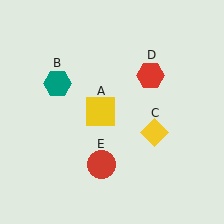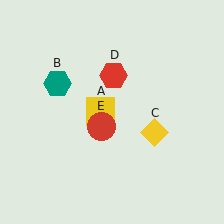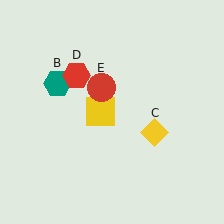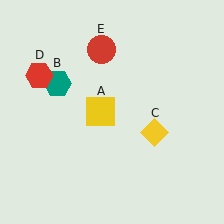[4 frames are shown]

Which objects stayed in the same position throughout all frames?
Yellow square (object A) and teal hexagon (object B) and yellow diamond (object C) remained stationary.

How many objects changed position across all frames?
2 objects changed position: red hexagon (object D), red circle (object E).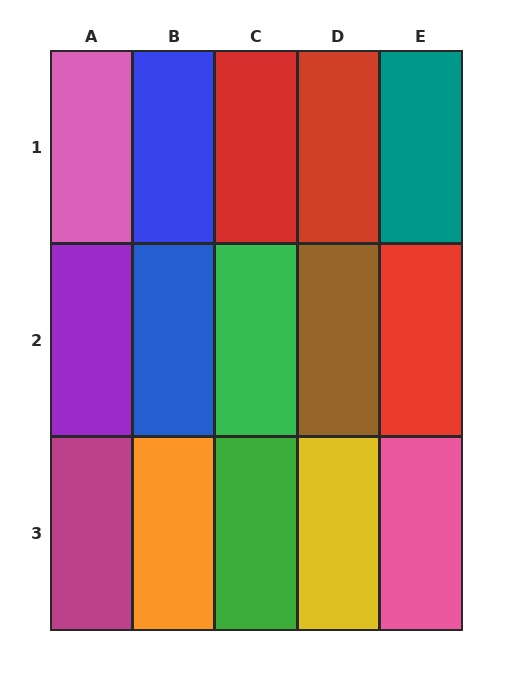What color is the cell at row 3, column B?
Orange.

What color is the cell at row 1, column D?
Red.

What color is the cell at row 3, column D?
Yellow.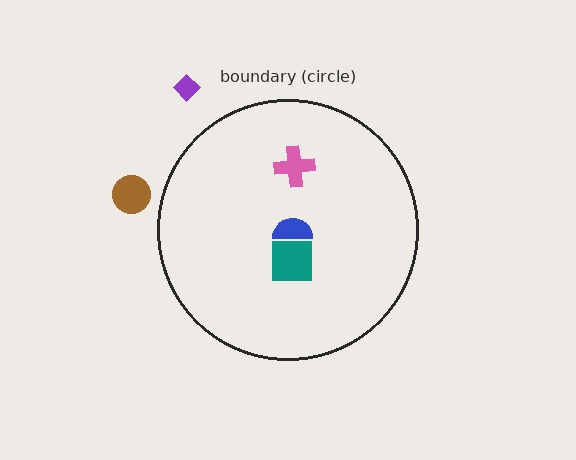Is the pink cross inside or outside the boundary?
Inside.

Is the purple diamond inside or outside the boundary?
Outside.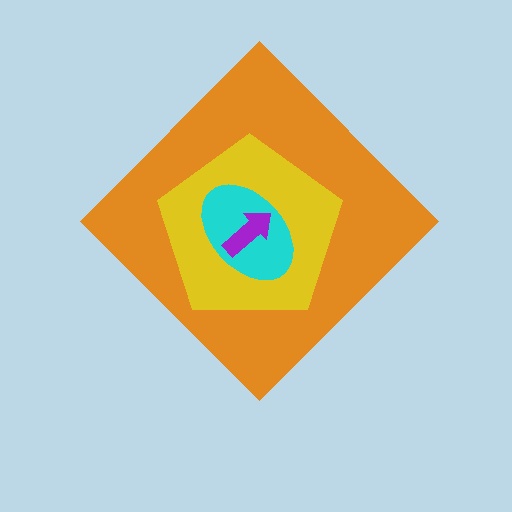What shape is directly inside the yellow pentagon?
The cyan ellipse.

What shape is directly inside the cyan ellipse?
The purple arrow.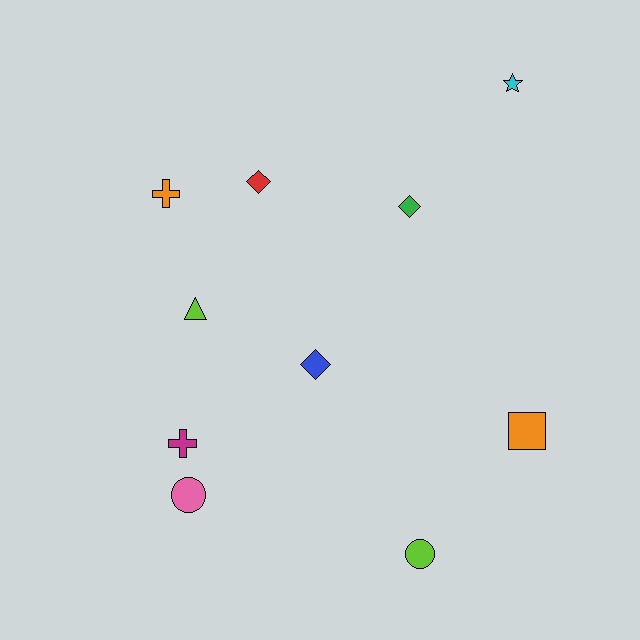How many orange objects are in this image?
There are 2 orange objects.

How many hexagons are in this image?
There are no hexagons.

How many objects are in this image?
There are 10 objects.